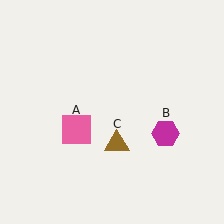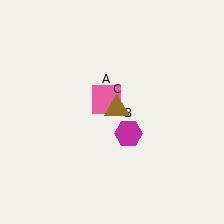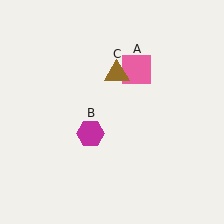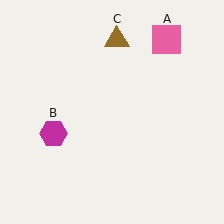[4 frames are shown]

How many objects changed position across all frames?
3 objects changed position: pink square (object A), magenta hexagon (object B), brown triangle (object C).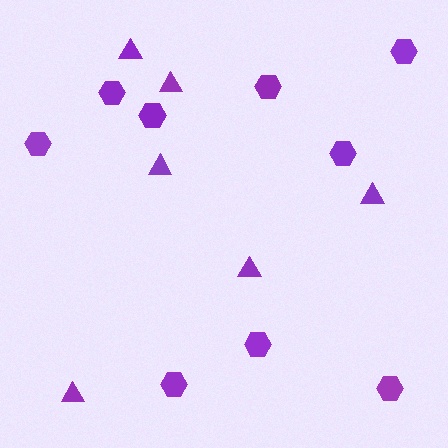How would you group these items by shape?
There are 2 groups: one group of triangles (6) and one group of hexagons (9).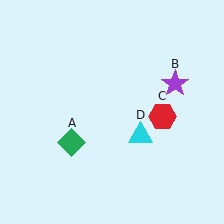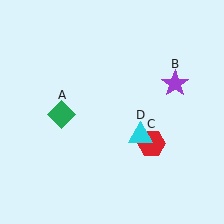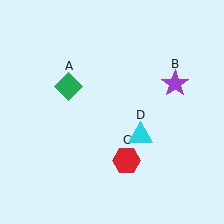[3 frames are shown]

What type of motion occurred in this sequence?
The green diamond (object A), red hexagon (object C) rotated clockwise around the center of the scene.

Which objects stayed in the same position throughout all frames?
Purple star (object B) and cyan triangle (object D) remained stationary.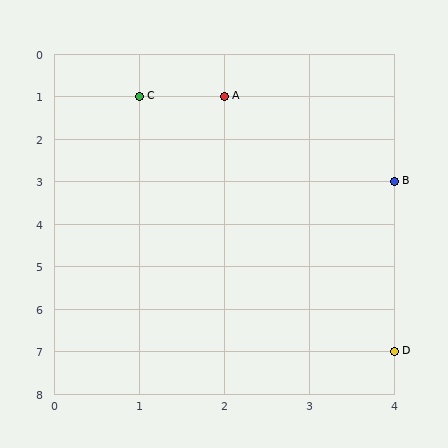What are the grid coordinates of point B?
Point B is at grid coordinates (4, 3).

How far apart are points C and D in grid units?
Points C and D are 3 columns and 6 rows apart (about 6.7 grid units diagonally).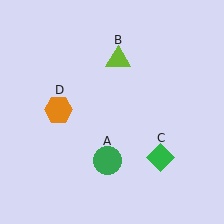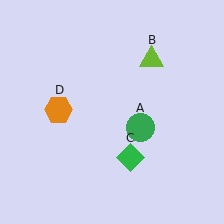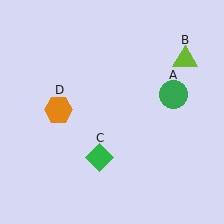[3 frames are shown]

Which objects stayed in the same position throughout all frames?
Orange hexagon (object D) remained stationary.